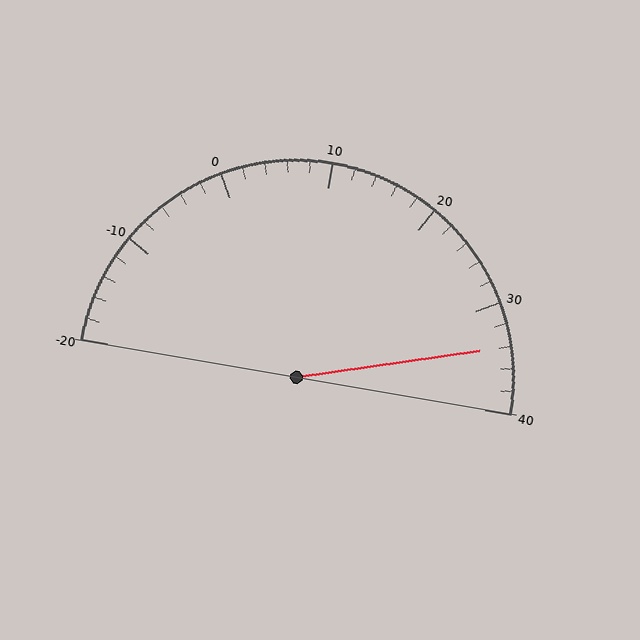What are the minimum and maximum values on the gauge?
The gauge ranges from -20 to 40.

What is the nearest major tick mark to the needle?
The nearest major tick mark is 30.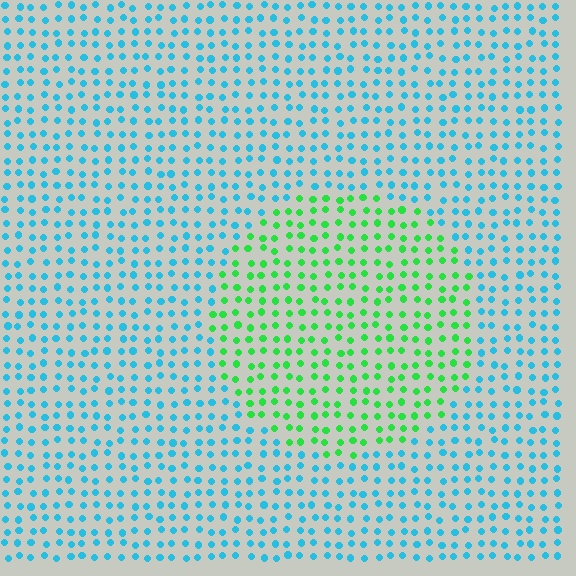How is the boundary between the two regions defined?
The boundary is defined purely by a slight shift in hue (about 63 degrees). Spacing, size, and orientation are identical on both sides.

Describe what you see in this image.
The image is filled with small cyan elements in a uniform arrangement. A circle-shaped region is visible where the elements are tinted to a slightly different hue, forming a subtle color boundary.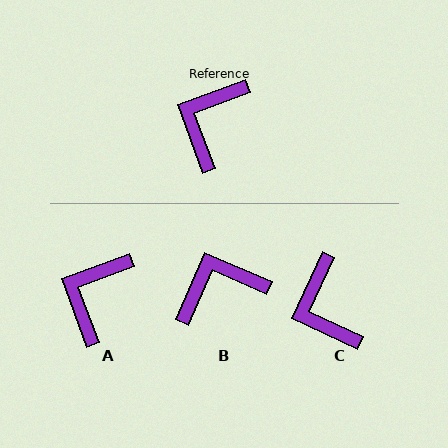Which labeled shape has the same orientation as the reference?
A.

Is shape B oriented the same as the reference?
No, it is off by about 43 degrees.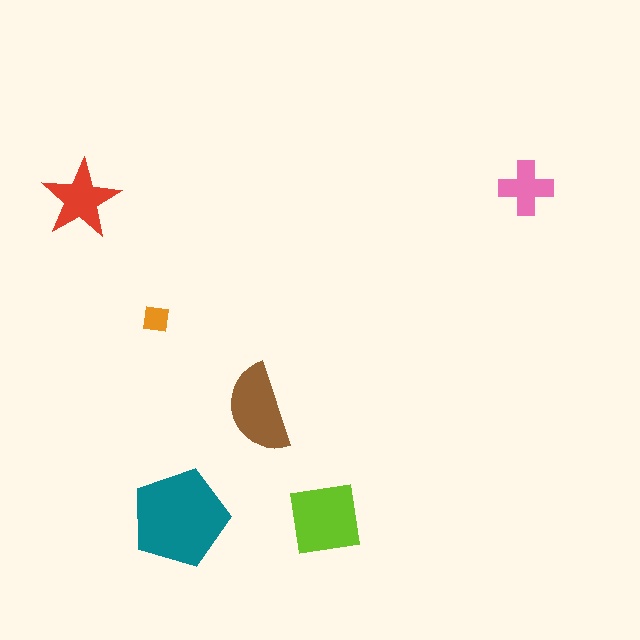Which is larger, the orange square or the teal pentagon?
The teal pentagon.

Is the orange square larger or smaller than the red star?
Smaller.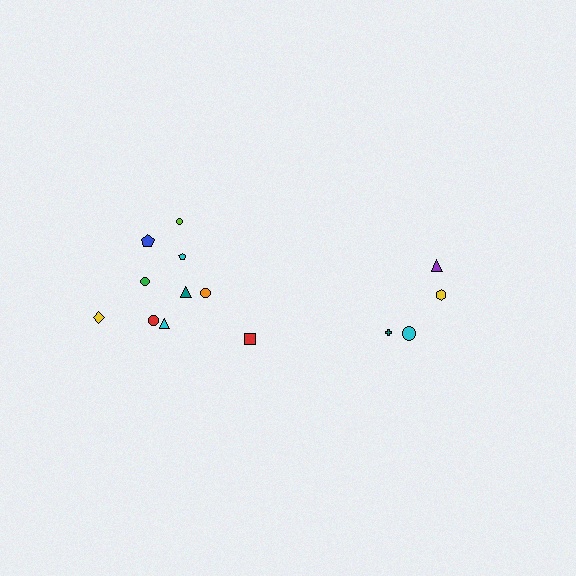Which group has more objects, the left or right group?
The left group.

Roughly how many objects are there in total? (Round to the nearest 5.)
Roughly 15 objects in total.